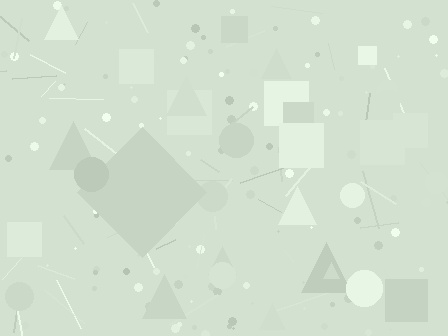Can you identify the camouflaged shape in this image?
The camouflaged shape is a diamond.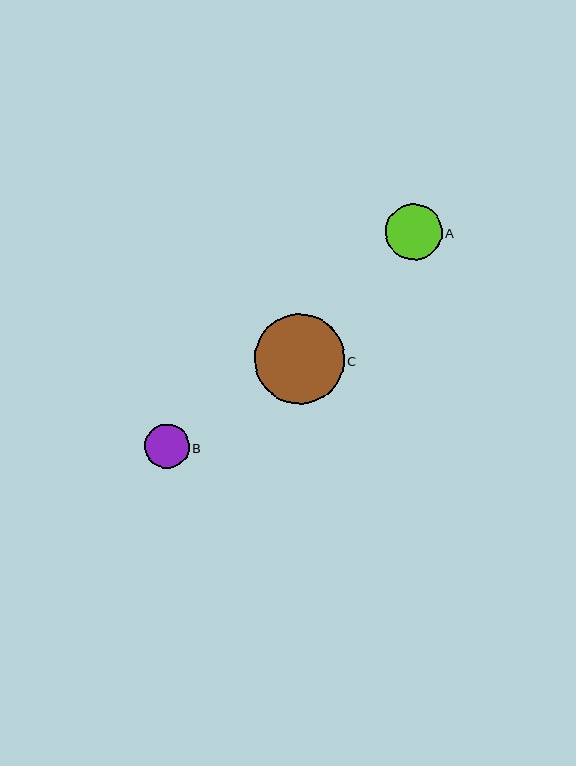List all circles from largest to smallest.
From largest to smallest: C, A, B.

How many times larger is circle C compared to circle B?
Circle C is approximately 2.0 times the size of circle B.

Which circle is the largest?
Circle C is the largest with a size of approximately 90 pixels.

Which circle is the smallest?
Circle B is the smallest with a size of approximately 44 pixels.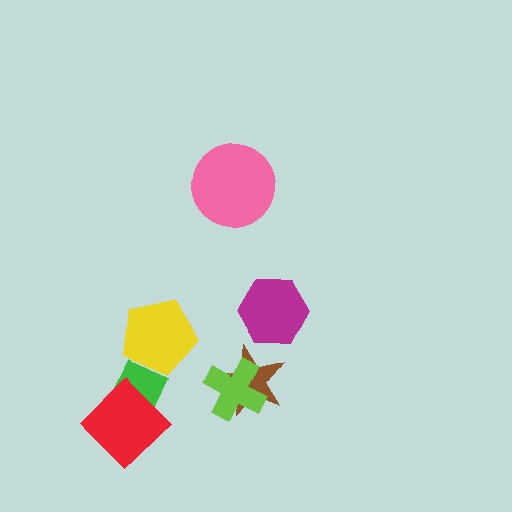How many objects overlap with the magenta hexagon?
0 objects overlap with the magenta hexagon.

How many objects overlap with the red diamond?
1 object overlaps with the red diamond.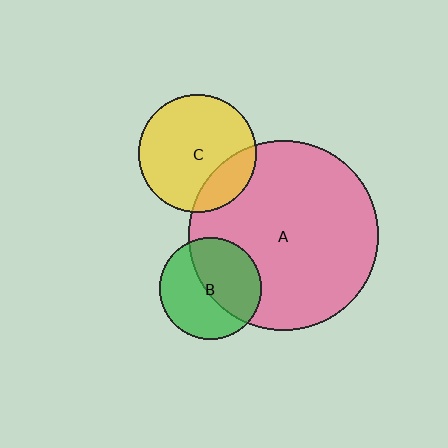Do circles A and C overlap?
Yes.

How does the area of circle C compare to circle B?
Approximately 1.3 times.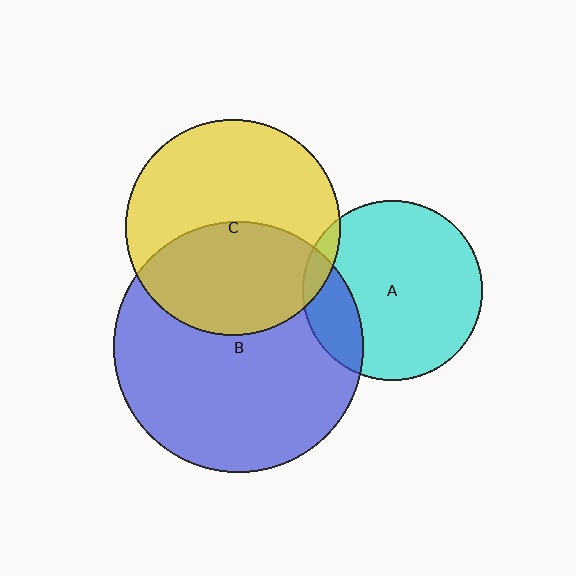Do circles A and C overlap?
Yes.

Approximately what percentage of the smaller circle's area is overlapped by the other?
Approximately 5%.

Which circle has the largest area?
Circle B (blue).